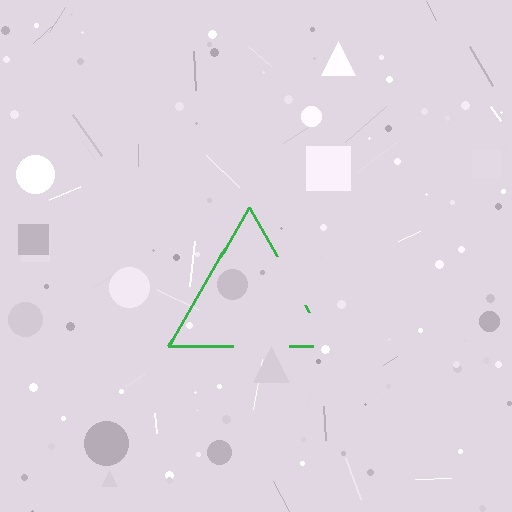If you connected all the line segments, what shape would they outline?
They would outline a triangle.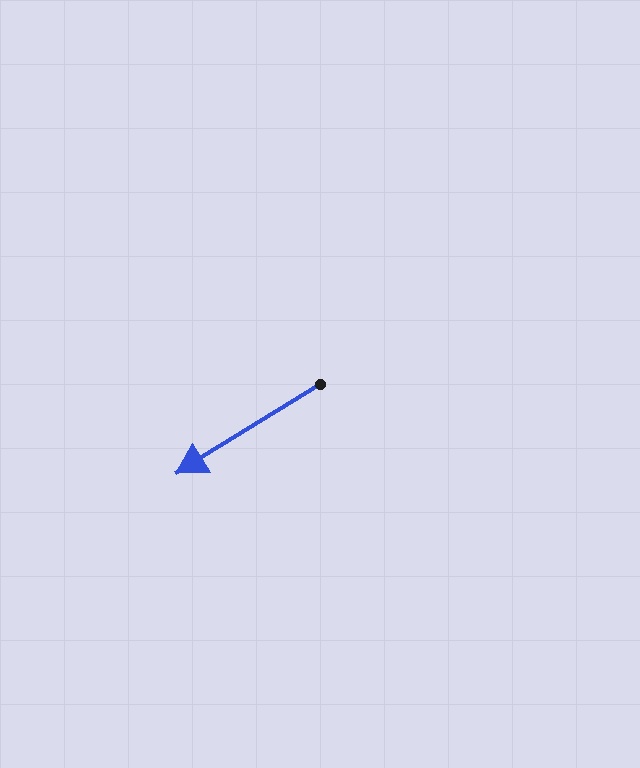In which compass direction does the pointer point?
Southwest.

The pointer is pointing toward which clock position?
Roughly 8 o'clock.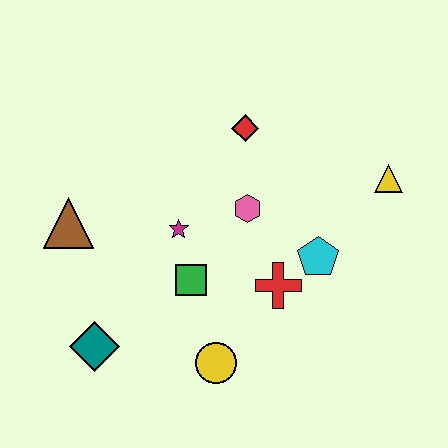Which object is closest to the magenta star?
The green square is closest to the magenta star.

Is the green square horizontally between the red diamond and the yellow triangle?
No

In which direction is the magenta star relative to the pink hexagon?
The magenta star is to the left of the pink hexagon.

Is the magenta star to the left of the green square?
Yes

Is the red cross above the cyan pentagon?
No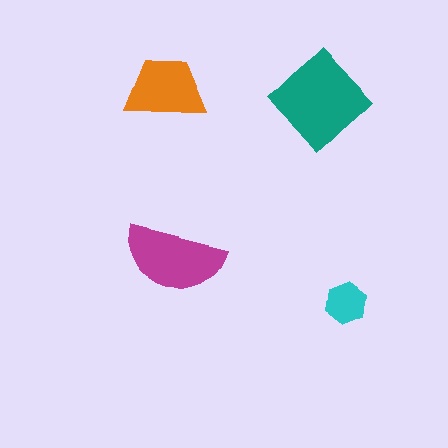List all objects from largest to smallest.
The teal diamond, the magenta semicircle, the orange trapezoid, the cyan hexagon.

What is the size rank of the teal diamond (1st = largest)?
1st.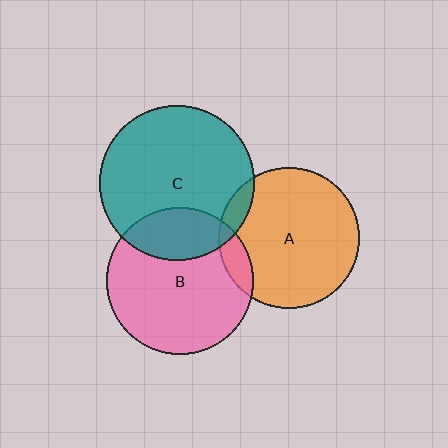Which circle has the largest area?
Circle C (teal).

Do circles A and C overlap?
Yes.